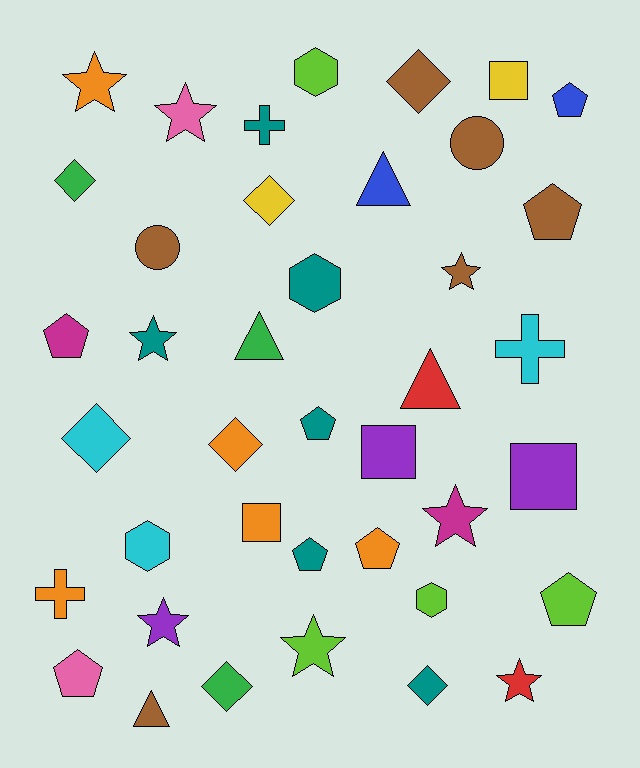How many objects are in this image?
There are 40 objects.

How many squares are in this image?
There are 4 squares.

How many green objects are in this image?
There are 3 green objects.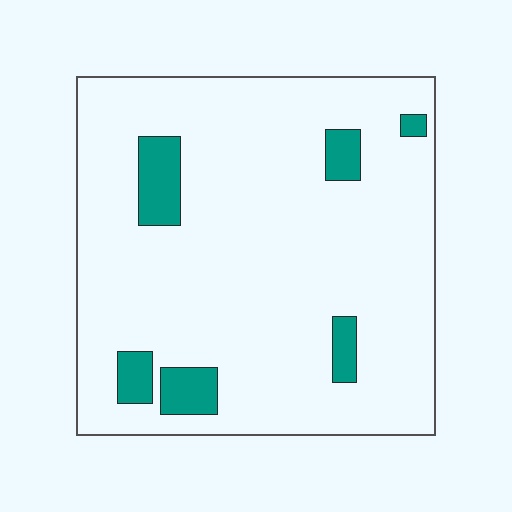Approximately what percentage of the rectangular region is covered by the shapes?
Approximately 10%.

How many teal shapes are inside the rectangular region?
6.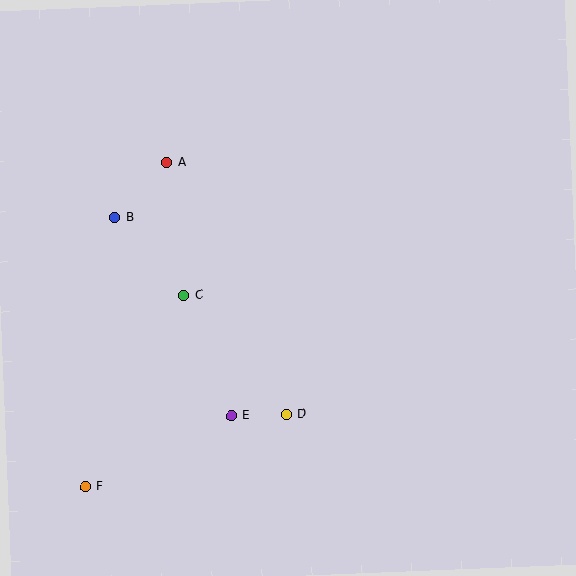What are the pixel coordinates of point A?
Point A is at (166, 162).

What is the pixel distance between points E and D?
The distance between E and D is 55 pixels.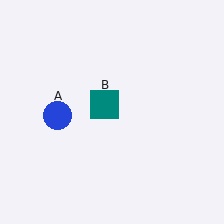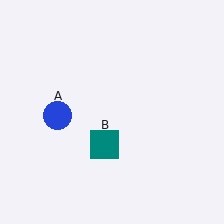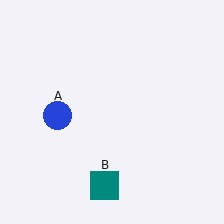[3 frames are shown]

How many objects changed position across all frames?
1 object changed position: teal square (object B).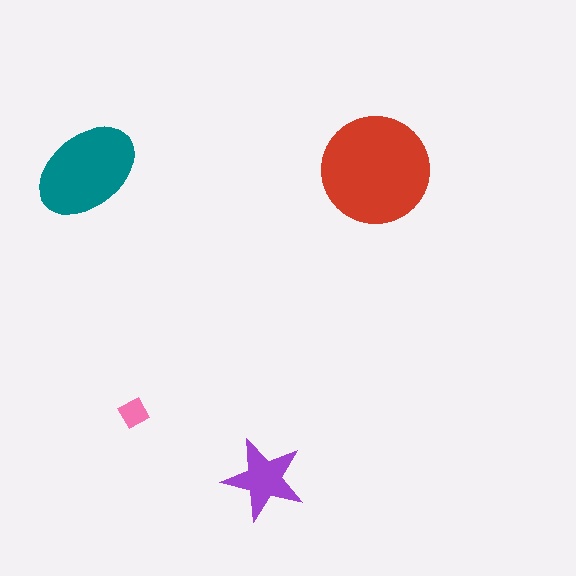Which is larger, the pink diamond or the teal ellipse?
The teal ellipse.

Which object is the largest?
The red circle.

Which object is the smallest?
The pink diamond.